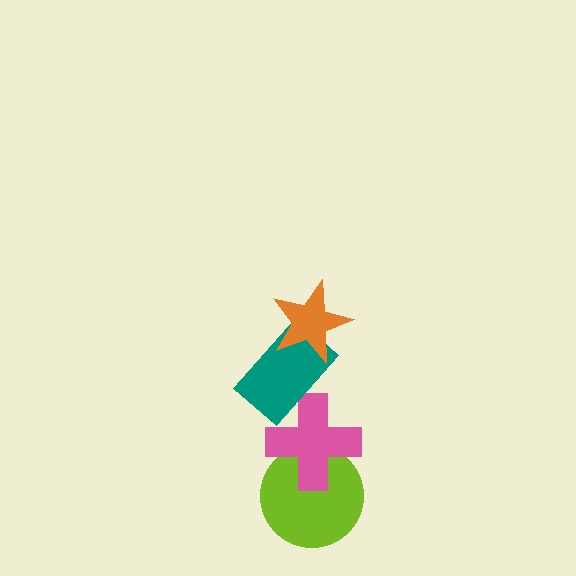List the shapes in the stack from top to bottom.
From top to bottom: the orange star, the teal rectangle, the pink cross, the lime circle.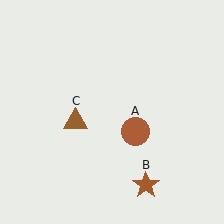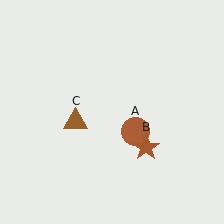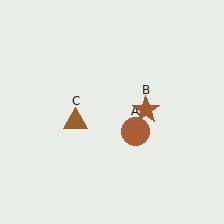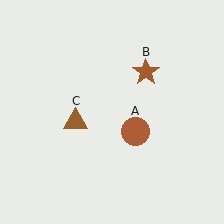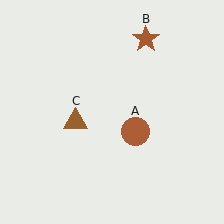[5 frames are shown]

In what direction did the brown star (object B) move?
The brown star (object B) moved up.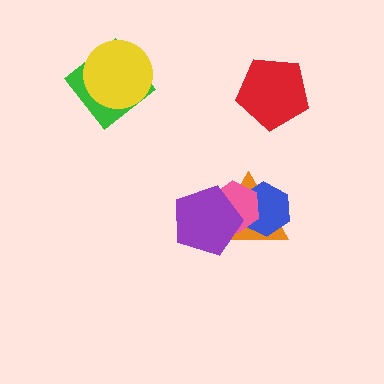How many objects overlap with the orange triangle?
3 objects overlap with the orange triangle.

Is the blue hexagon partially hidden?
Yes, it is partially covered by another shape.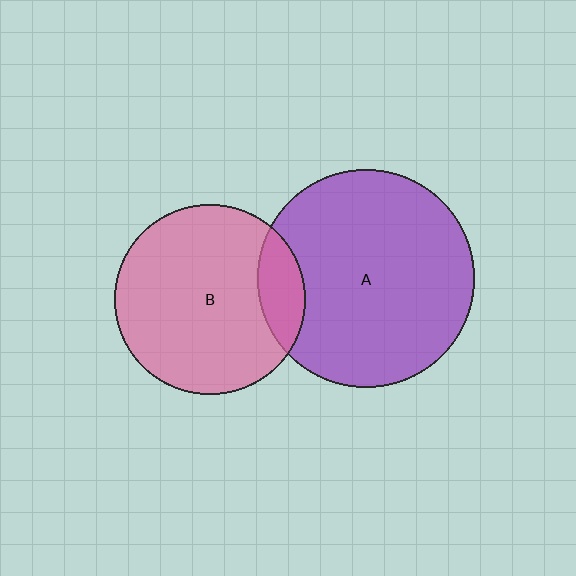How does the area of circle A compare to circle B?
Approximately 1.3 times.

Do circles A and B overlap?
Yes.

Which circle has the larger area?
Circle A (purple).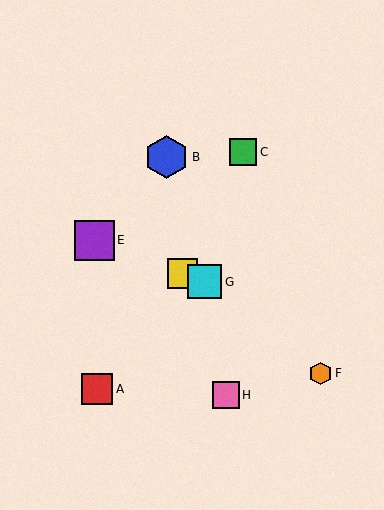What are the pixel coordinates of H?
Object H is at (226, 395).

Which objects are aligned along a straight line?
Objects D, E, G are aligned along a straight line.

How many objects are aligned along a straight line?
3 objects (D, E, G) are aligned along a straight line.